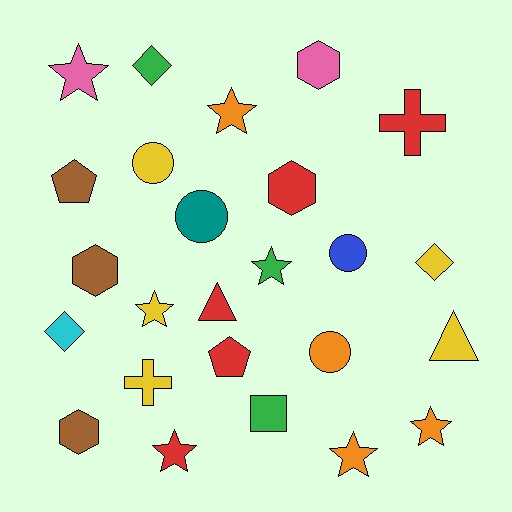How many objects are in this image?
There are 25 objects.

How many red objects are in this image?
There are 5 red objects.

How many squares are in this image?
There is 1 square.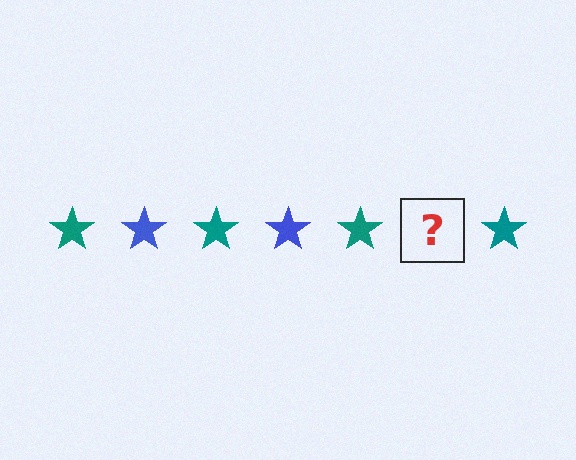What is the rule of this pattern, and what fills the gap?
The rule is that the pattern cycles through teal, blue stars. The gap should be filled with a blue star.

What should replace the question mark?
The question mark should be replaced with a blue star.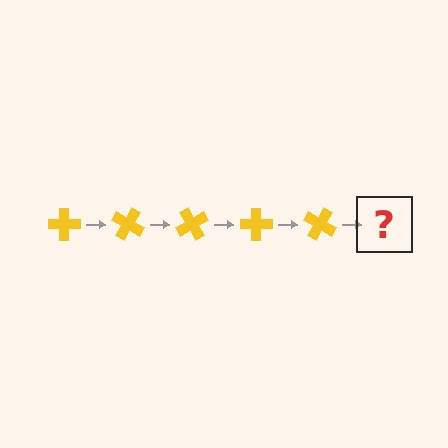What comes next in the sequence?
The next element should be a yellow cross rotated 150 degrees.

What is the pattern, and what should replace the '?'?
The pattern is that the cross rotates 30 degrees each step. The '?' should be a yellow cross rotated 150 degrees.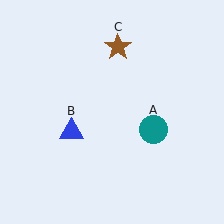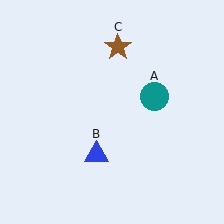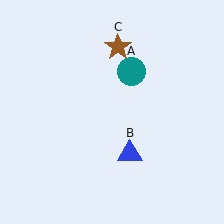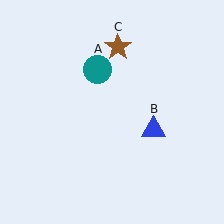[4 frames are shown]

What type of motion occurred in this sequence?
The teal circle (object A), blue triangle (object B) rotated counterclockwise around the center of the scene.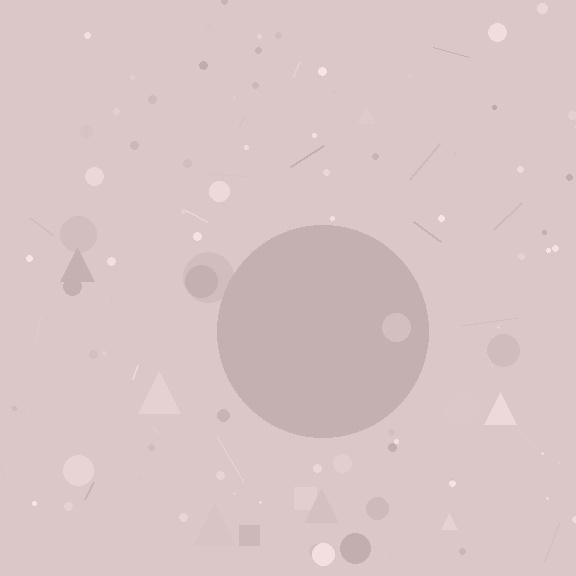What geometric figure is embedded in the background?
A circle is embedded in the background.